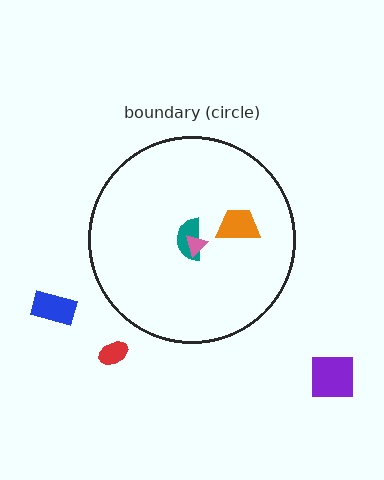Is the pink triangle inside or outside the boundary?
Inside.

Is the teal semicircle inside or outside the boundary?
Inside.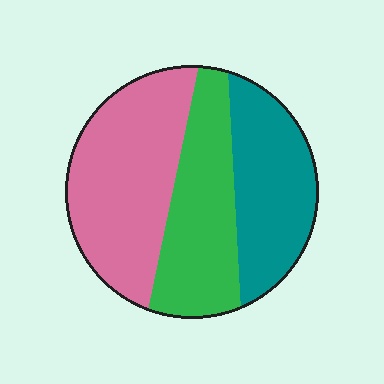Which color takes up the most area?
Pink, at roughly 40%.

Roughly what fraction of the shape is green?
Green covers 30% of the shape.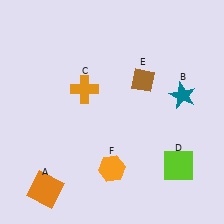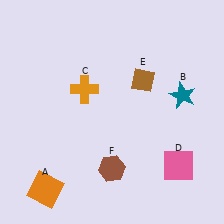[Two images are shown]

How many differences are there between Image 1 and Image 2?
There are 2 differences between the two images.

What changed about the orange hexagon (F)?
In Image 1, F is orange. In Image 2, it changed to brown.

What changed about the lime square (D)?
In Image 1, D is lime. In Image 2, it changed to pink.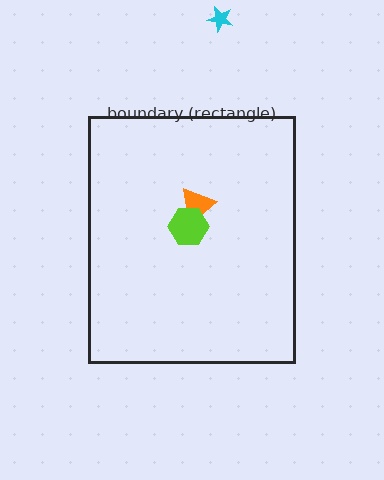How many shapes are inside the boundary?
2 inside, 1 outside.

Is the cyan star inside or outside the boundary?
Outside.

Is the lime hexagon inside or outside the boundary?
Inside.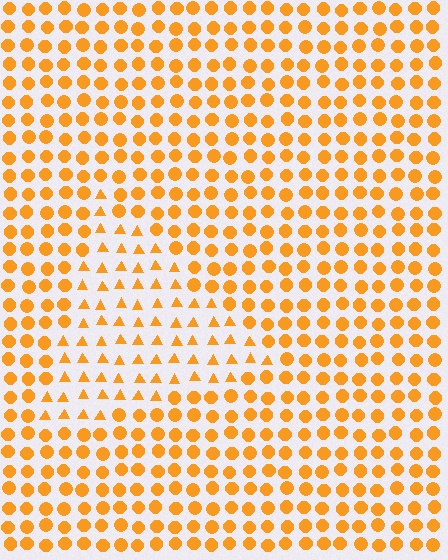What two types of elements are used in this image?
The image uses triangles inside the triangle region and circles outside it.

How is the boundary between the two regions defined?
The boundary is defined by a change in element shape: triangles inside vs. circles outside. All elements share the same color and spacing.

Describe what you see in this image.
The image is filled with small orange elements arranged in a uniform grid. A triangle-shaped region contains triangles, while the surrounding area contains circles. The boundary is defined purely by the change in element shape.